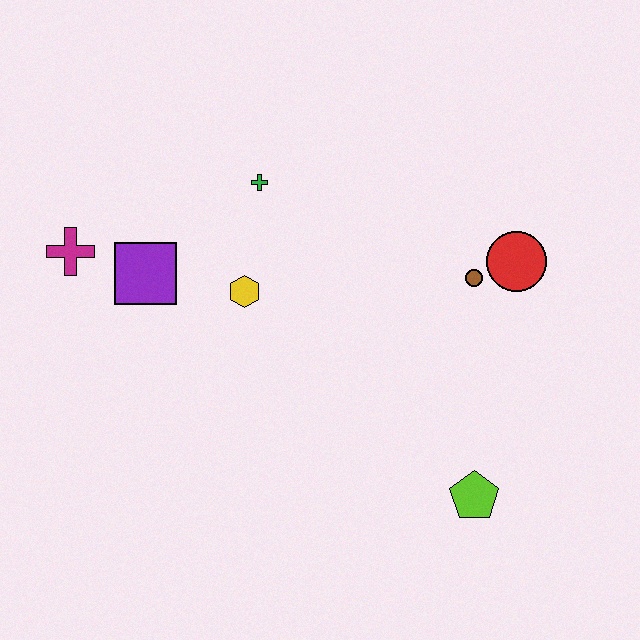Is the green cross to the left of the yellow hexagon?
No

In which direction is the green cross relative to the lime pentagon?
The green cross is above the lime pentagon.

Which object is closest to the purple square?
The magenta cross is closest to the purple square.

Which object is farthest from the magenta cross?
The lime pentagon is farthest from the magenta cross.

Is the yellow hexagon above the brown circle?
No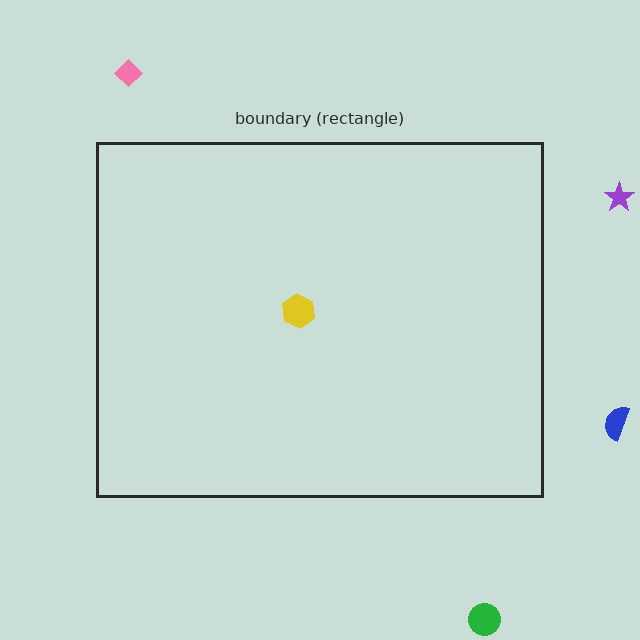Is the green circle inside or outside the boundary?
Outside.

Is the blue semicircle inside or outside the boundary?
Outside.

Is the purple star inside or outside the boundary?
Outside.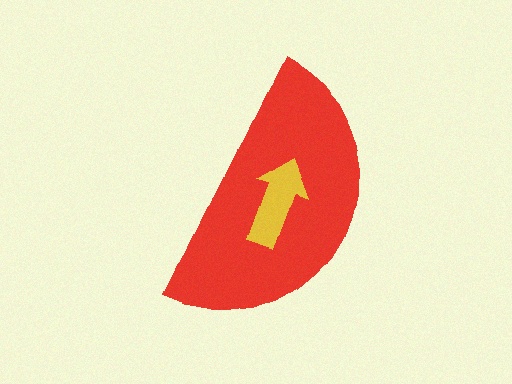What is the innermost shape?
The yellow arrow.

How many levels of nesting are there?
2.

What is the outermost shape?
The red semicircle.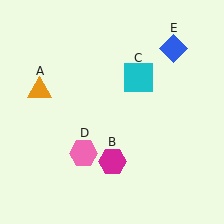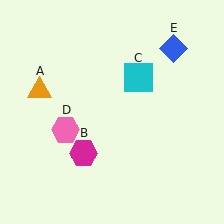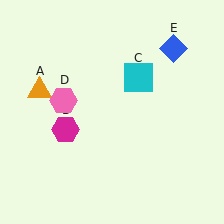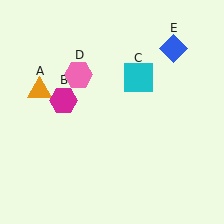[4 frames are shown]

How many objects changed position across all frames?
2 objects changed position: magenta hexagon (object B), pink hexagon (object D).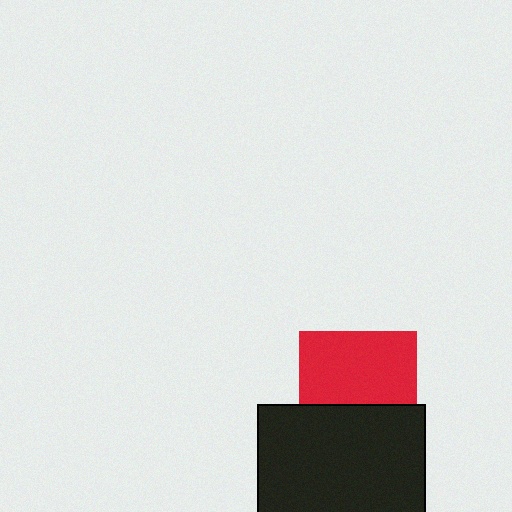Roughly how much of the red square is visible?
About half of it is visible (roughly 61%).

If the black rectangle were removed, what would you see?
You would see the complete red square.